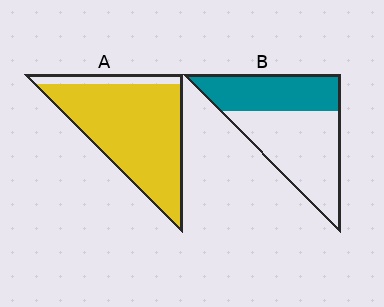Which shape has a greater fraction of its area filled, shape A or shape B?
Shape A.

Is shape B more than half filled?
No.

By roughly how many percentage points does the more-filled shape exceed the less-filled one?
By roughly 45 percentage points (A over B).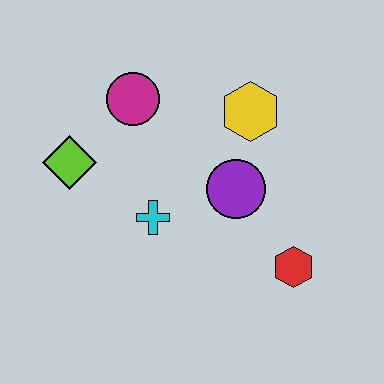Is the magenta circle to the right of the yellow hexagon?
No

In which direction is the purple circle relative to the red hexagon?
The purple circle is above the red hexagon.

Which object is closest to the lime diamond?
The magenta circle is closest to the lime diamond.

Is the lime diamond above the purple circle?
Yes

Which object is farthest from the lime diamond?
The red hexagon is farthest from the lime diamond.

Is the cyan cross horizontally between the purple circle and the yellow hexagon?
No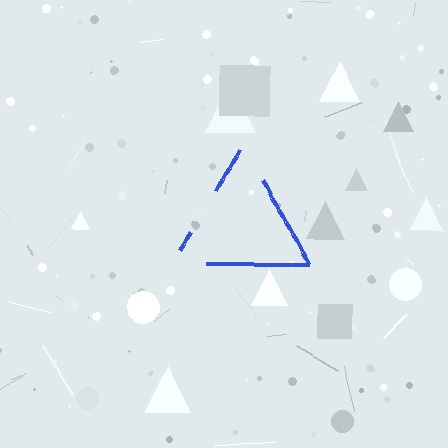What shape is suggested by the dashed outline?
The dashed outline suggests a triangle.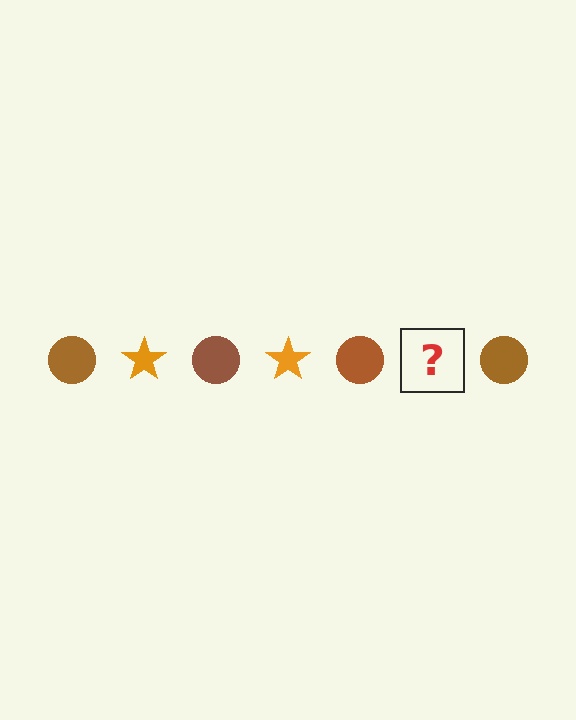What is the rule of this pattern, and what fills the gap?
The rule is that the pattern alternates between brown circle and orange star. The gap should be filled with an orange star.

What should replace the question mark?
The question mark should be replaced with an orange star.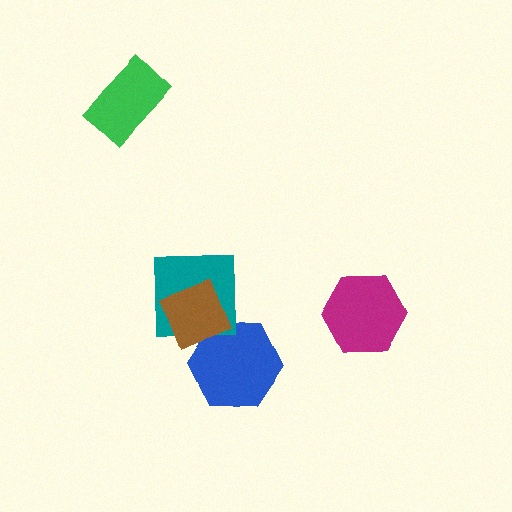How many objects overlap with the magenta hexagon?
0 objects overlap with the magenta hexagon.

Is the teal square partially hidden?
Yes, it is partially covered by another shape.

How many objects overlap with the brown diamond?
2 objects overlap with the brown diamond.